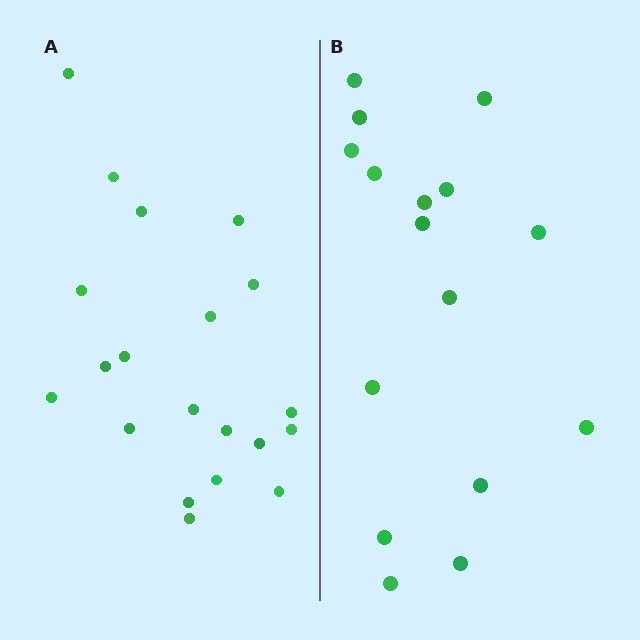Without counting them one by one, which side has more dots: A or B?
Region A (the left region) has more dots.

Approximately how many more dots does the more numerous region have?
Region A has about 4 more dots than region B.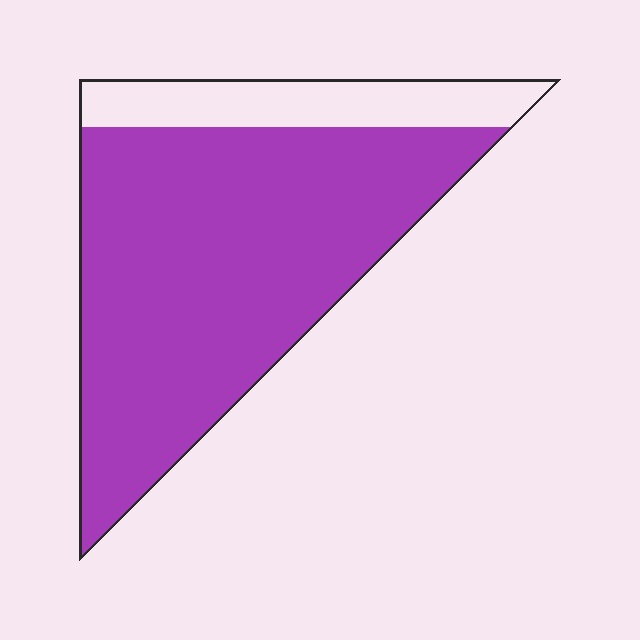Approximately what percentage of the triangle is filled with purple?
Approximately 80%.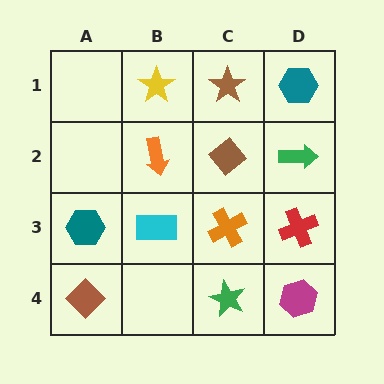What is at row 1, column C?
A brown star.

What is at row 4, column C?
A green star.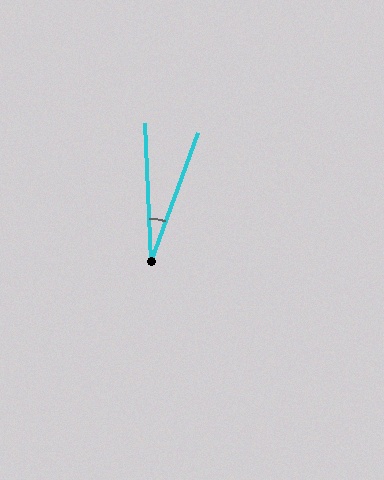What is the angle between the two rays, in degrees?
Approximately 23 degrees.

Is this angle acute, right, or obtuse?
It is acute.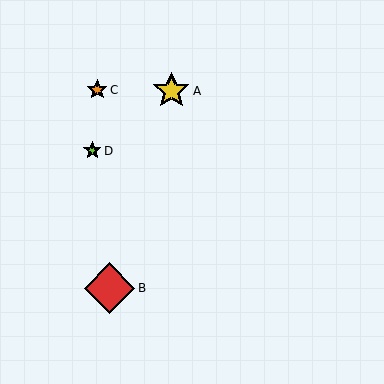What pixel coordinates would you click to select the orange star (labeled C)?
Click at (97, 90) to select the orange star C.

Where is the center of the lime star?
The center of the lime star is at (92, 151).